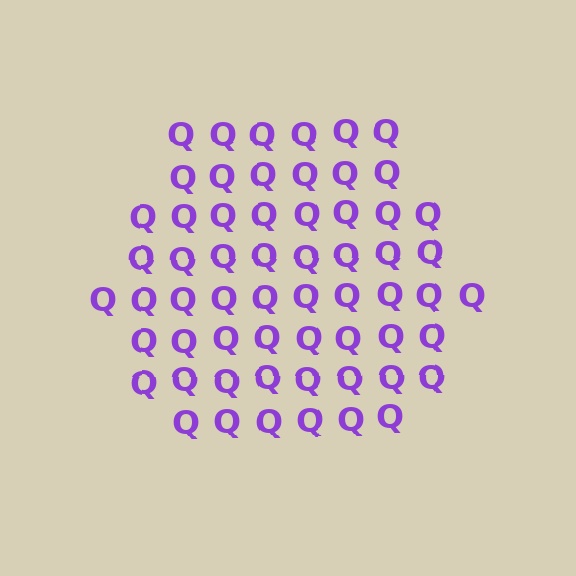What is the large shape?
The large shape is a hexagon.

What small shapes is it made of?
It is made of small letter Q's.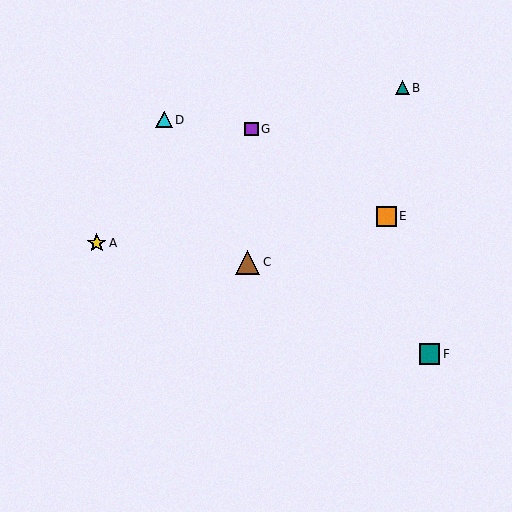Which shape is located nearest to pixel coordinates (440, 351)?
The teal square (labeled F) at (429, 354) is nearest to that location.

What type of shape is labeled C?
Shape C is a brown triangle.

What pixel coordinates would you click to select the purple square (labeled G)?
Click at (252, 129) to select the purple square G.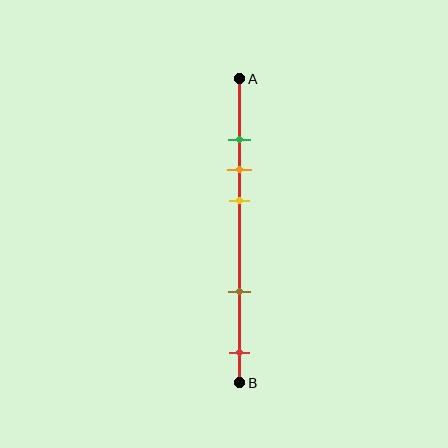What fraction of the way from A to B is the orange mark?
The orange mark is approximately 30% (0.3) of the way from A to B.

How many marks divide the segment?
There are 5 marks dividing the segment.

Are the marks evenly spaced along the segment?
No, the marks are not evenly spaced.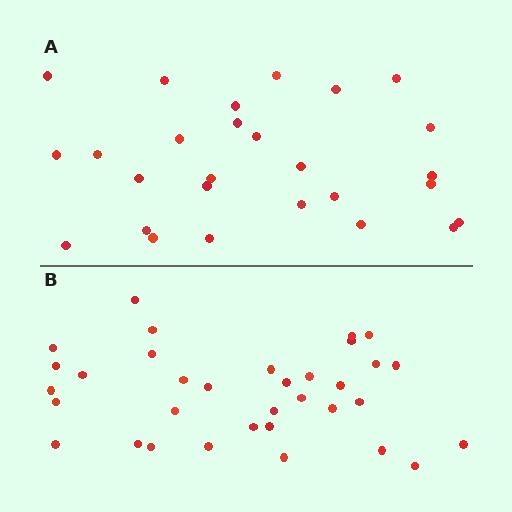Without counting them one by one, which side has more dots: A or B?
Region B (the bottom region) has more dots.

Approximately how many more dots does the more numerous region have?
Region B has roughly 8 or so more dots than region A.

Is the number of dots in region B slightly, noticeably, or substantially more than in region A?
Region B has noticeably more, but not dramatically so. The ratio is roughly 1.3 to 1.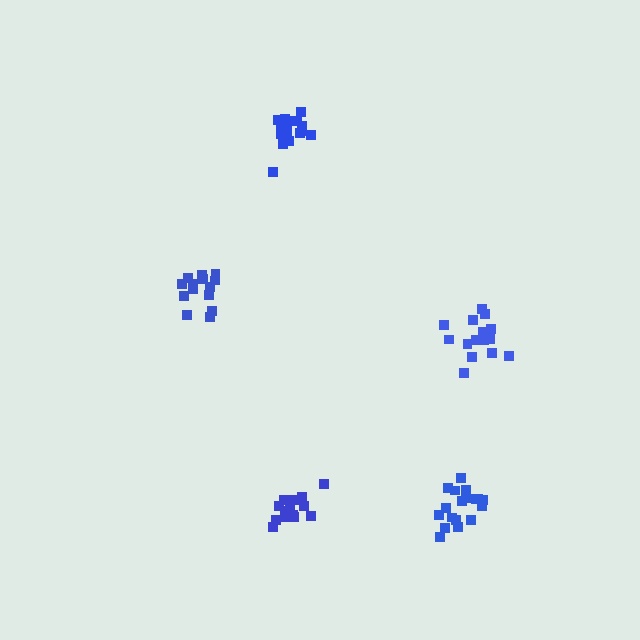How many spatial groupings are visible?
There are 5 spatial groupings.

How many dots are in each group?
Group 1: 15 dots, Group 2: 14 dots, Group 3: 17 dots, Group 4: 16 dots, Group 5: 18 dots (80 total).